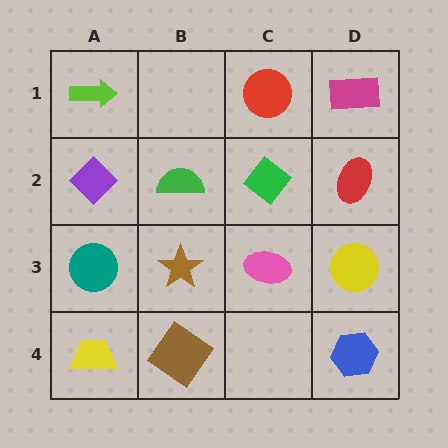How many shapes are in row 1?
3 shapes.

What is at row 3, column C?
A pink ellipse.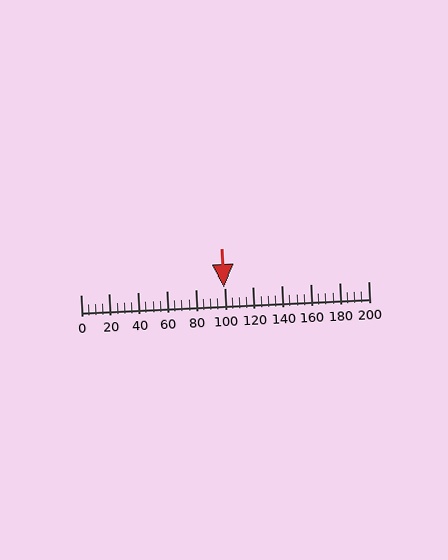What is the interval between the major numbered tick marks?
The major tick marks are spaced 20 units apart.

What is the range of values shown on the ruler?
The ruler shows values from 0 to 200.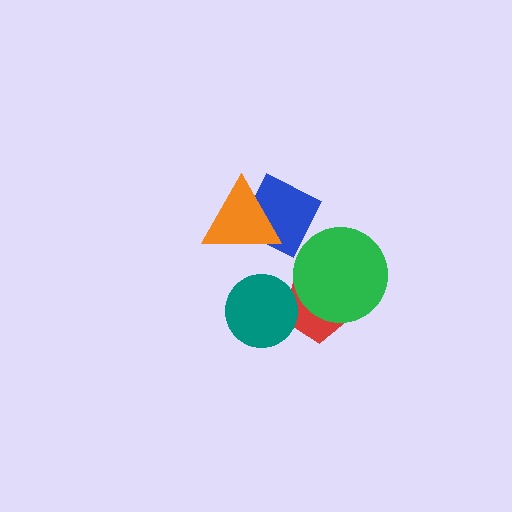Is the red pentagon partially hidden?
Yes, it is partially covered by another shape.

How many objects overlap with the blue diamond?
1 object overlaps with the blue diamond.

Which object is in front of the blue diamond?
The orange triangle is in front of the blue diamond.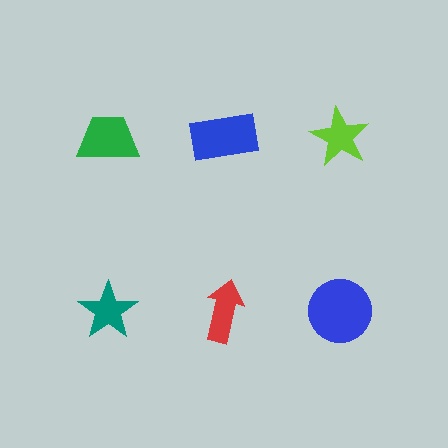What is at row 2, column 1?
A teal star.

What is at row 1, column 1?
A green trapezoid.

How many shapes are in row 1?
3 shapes.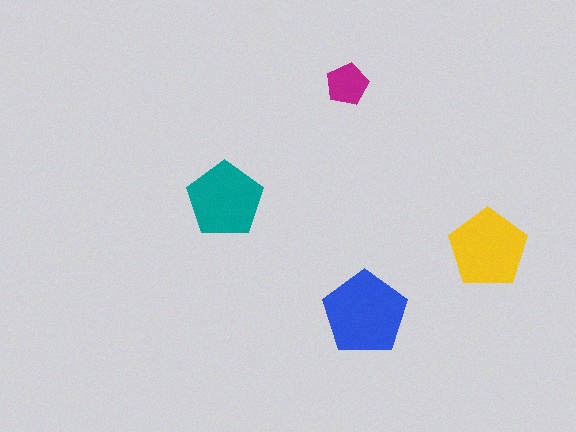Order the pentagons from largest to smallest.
the blue one, the yellow one, the teal one, the magenta one.